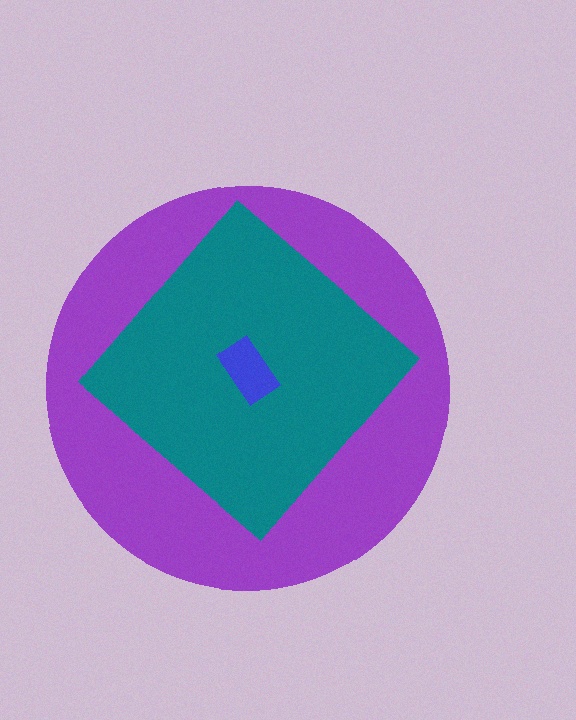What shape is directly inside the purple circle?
The teal diamond.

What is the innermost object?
The blue rectangle.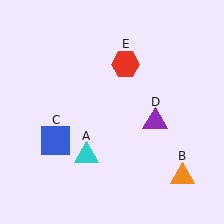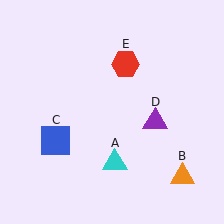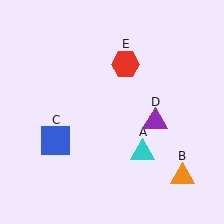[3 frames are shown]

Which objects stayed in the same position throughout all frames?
Orange triangle (object B) and blue square (object C) and purple triangle (object D) and red hexagon (object E) remained stationary.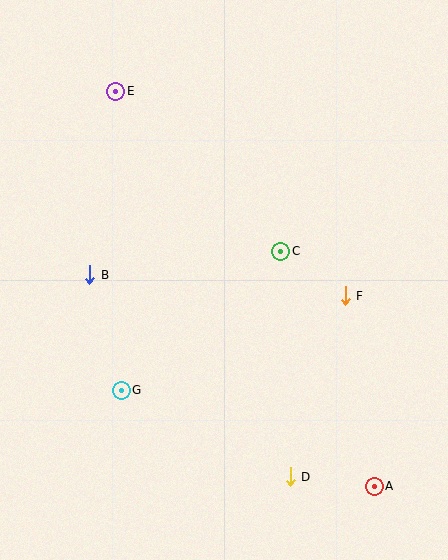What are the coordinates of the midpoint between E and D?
The midpoint between E and D is at (203, 284).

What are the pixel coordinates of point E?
Point E is at (116, 91).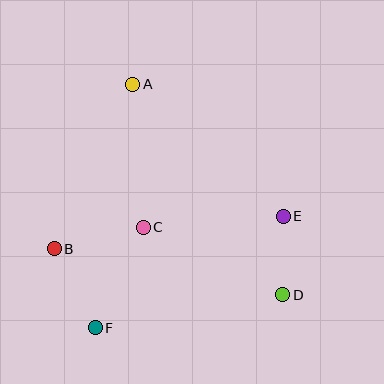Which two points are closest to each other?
Points D and E are closest to each other.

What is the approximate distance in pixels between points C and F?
The distance between C and F is approximately 111 pixels.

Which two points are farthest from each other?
Points A and D are farthest from each other.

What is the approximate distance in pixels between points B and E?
The distance between B and E is approximately 231 pixels.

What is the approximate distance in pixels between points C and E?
The distance between C and E is approximately 140 pixels.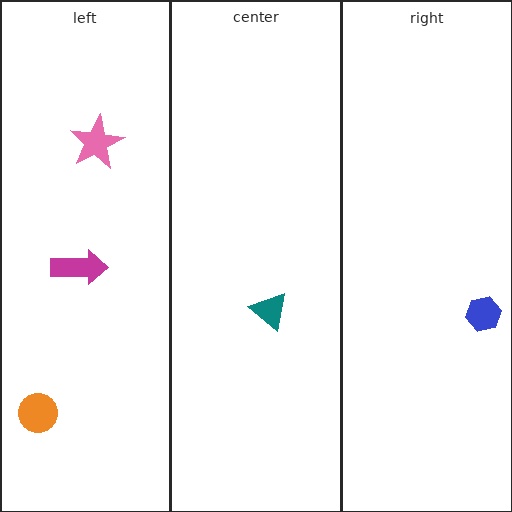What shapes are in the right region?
The blue hexagon.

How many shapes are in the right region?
1.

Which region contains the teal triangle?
The center region.